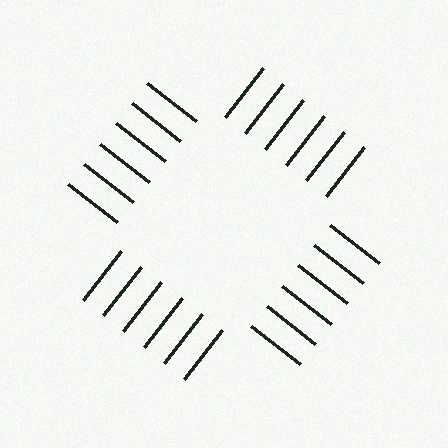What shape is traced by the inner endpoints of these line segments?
An illusory square — the line segments terminate on its edges but no continuous stroke is drawn.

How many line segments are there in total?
24 — 6 along each of the 4 edges.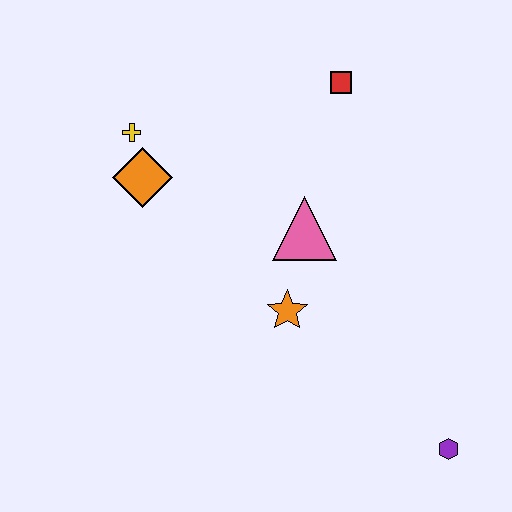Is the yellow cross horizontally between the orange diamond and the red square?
No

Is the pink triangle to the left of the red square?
Yes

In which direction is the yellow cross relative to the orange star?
The yellow cross is above the orange star.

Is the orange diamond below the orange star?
No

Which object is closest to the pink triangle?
The orange star is closest to the pink triangle.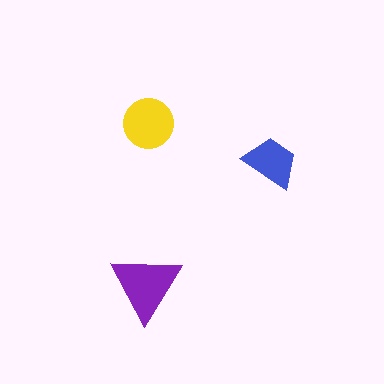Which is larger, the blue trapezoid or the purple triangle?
The purple triangle.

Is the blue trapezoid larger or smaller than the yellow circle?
Smaller.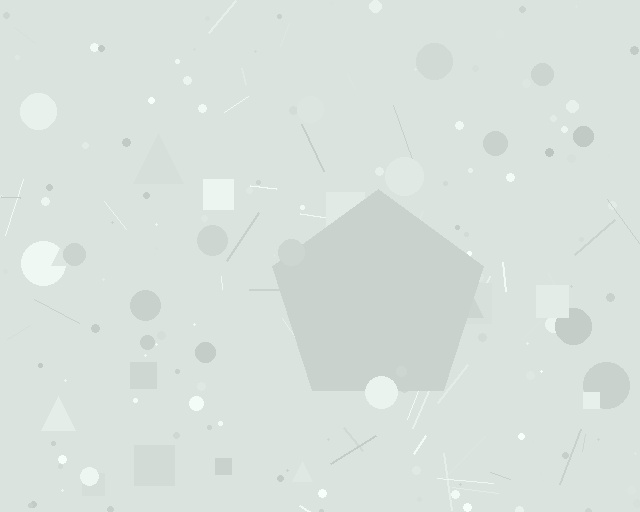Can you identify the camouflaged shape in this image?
The camouflaged shape is a pentagon.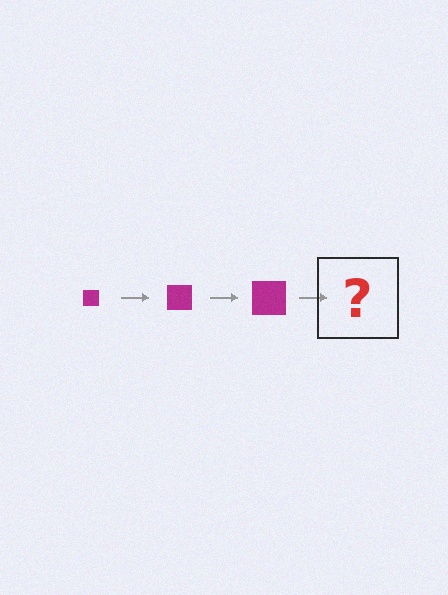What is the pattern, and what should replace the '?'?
The pattern is that the square gets progressively larger each step. The '?' should be a magenta square, larger than the previous one.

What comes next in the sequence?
The next element should be a magenta square, larger than the previous one.